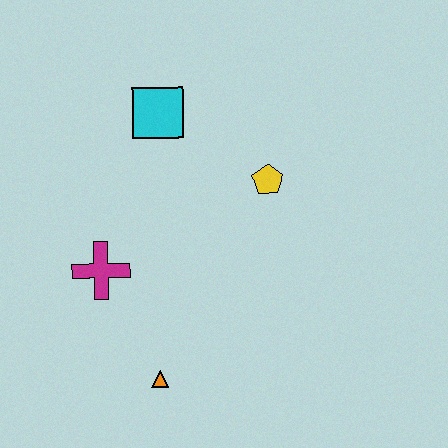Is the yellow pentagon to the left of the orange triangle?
No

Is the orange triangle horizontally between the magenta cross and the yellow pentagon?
Yes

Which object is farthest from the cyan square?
The orange triangle is farthest from the cyan square.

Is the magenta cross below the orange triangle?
No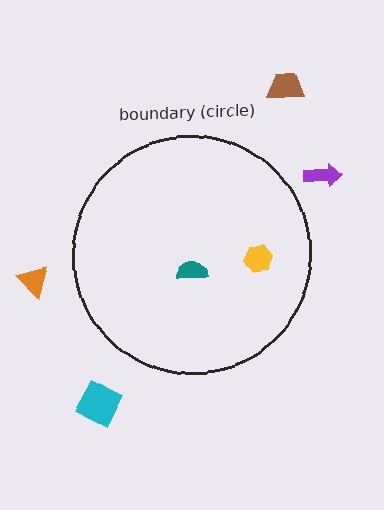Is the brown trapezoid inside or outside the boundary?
Outside.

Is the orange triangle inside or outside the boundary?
Outside.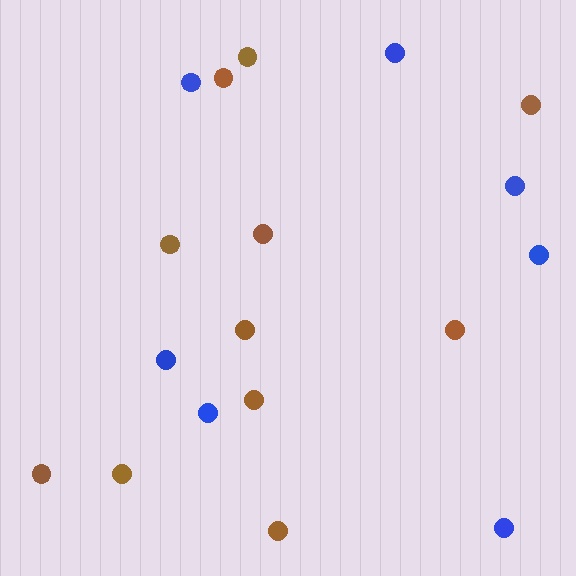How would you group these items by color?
There are 2 groups: one group of brown circles (11) and one group of blue circles (7).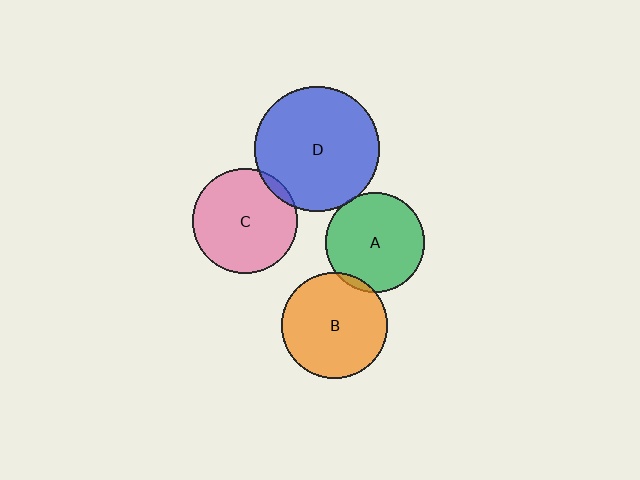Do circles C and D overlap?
Yes.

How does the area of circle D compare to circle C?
Approximately 1.4 times.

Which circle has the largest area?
Circle D (blue).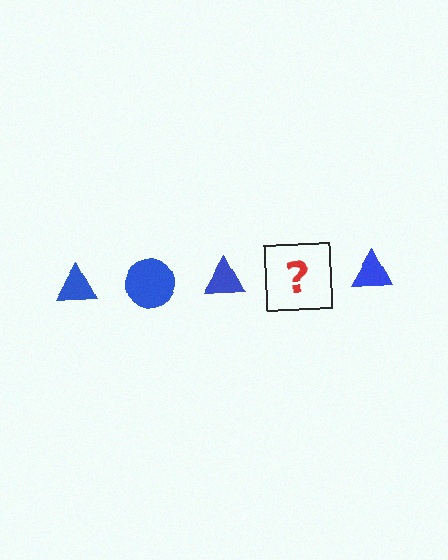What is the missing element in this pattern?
The missing element is a blue circle.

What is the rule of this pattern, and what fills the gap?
The rule is that the pattern cycles through triangle, circle shapes in blue. The gap should be filled with a blue circle.